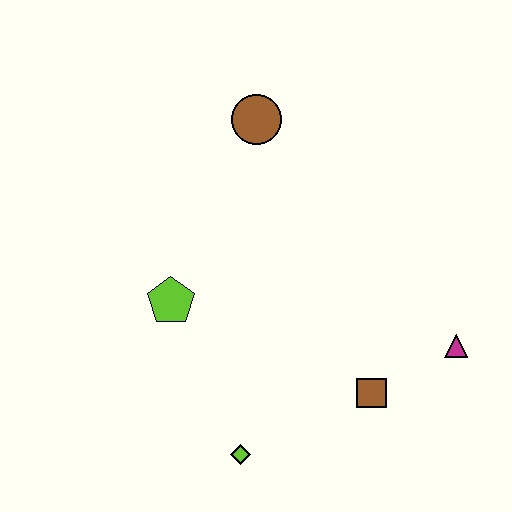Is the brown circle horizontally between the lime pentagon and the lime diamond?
No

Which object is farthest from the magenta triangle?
The brown circle is farthest from the magenta triangle.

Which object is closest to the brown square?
The magenta triangle is closest to the brown square.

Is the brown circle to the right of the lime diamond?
Yes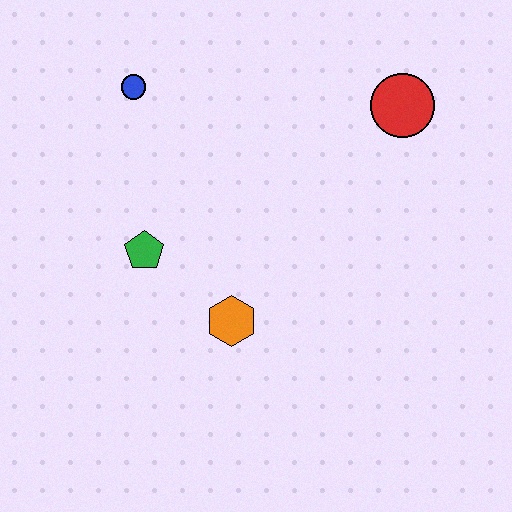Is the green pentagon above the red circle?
No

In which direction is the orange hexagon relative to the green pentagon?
The orange hexagon is to the right of the green pentagon.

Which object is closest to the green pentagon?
The orange hexagon is closest to the green pentagon.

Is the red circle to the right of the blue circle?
Yes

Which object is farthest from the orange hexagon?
The red circle is farthest from the orange hexagon.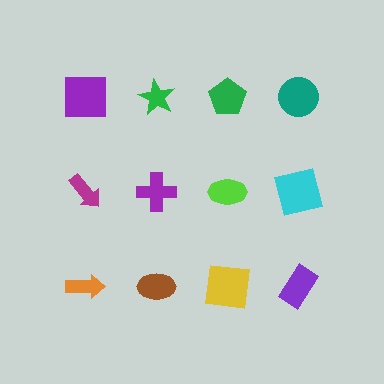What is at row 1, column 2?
A green star.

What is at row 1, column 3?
A green pentagon.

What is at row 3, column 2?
A brown ellipse.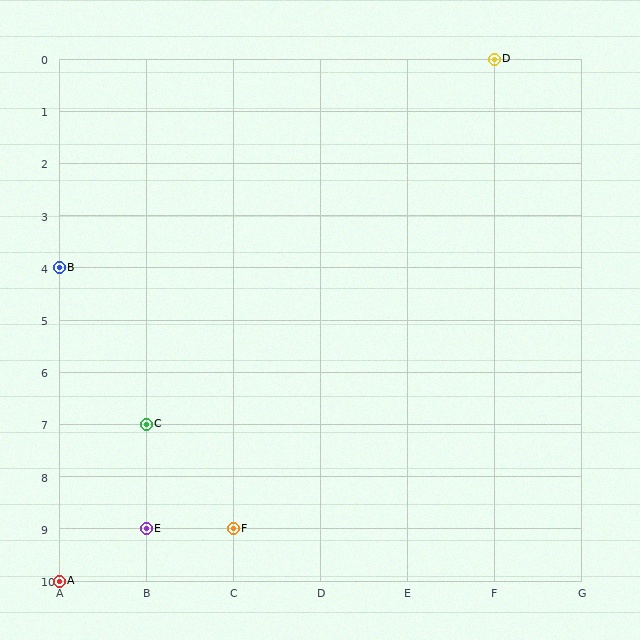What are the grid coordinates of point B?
Point B is at grid coordinates (A, 4).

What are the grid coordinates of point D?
Point D is at grid coordinates (F, 0).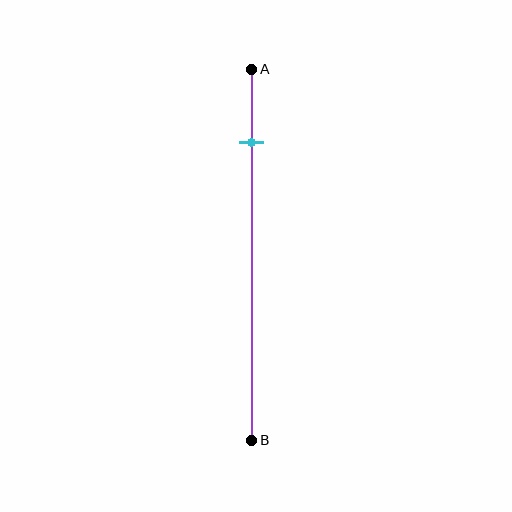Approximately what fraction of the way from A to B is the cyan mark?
The cyan mark is approximately 20% of the way from A to B.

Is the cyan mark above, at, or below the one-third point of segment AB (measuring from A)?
The cyan mark is above the one-third point of segment AB.